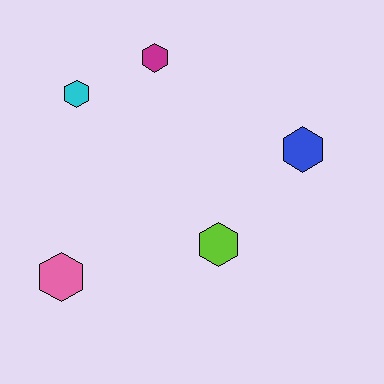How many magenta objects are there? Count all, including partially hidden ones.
There is 1 magenta object.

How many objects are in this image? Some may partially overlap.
There are 5 objects.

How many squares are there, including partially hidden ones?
There are no squares.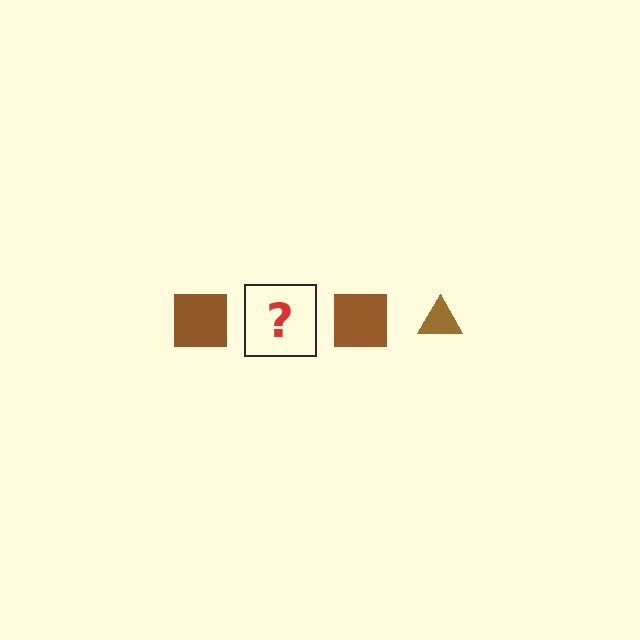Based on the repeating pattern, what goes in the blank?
The blank should be a brown triangle.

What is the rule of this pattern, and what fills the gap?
The rule is that the pattern cycles through square, triangle shapes in brown. The gap should be filled with a brown triangle.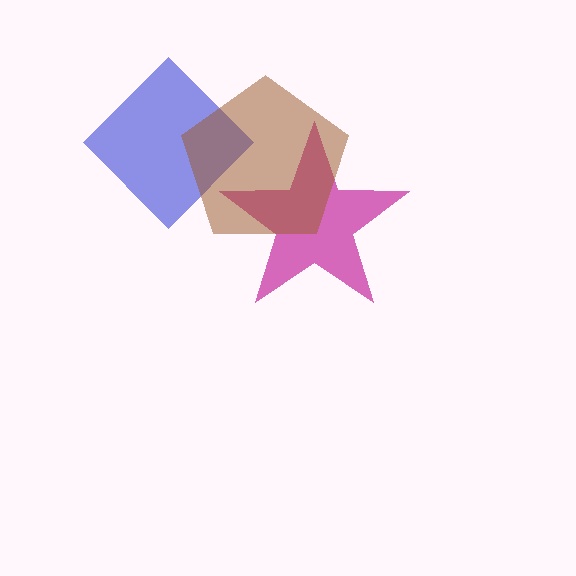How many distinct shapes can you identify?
There are 3 distinct shapes: a magenta star, a blue diamond, a brown pentagon.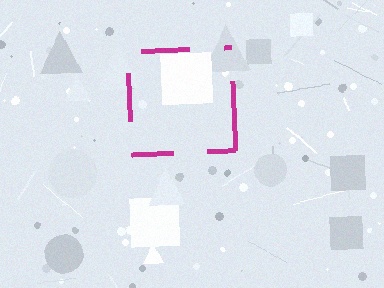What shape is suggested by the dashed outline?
The dashed outline suggests a square.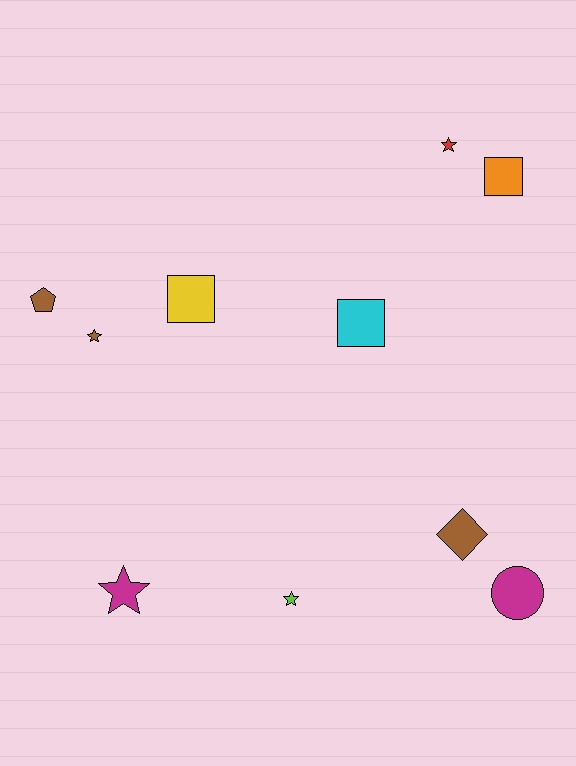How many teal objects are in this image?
There are no teal objects.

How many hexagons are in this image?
There are no hexagons.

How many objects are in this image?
There are 10 objects.